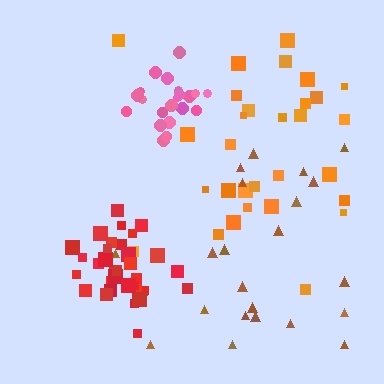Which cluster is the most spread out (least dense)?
Brown.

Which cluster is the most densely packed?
Red.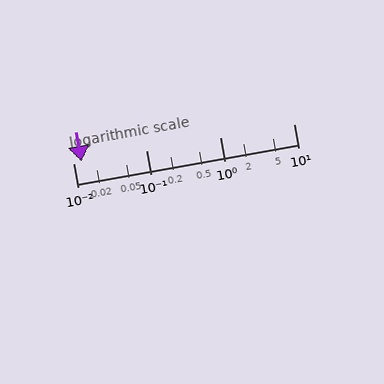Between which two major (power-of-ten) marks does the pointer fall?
The pointer is between 0.01 and 0.1.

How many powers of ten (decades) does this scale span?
The scale spans 3 decades, from 0.01 to 10.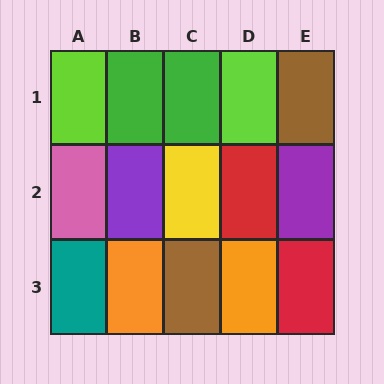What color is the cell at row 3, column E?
Red.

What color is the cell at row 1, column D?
Lime.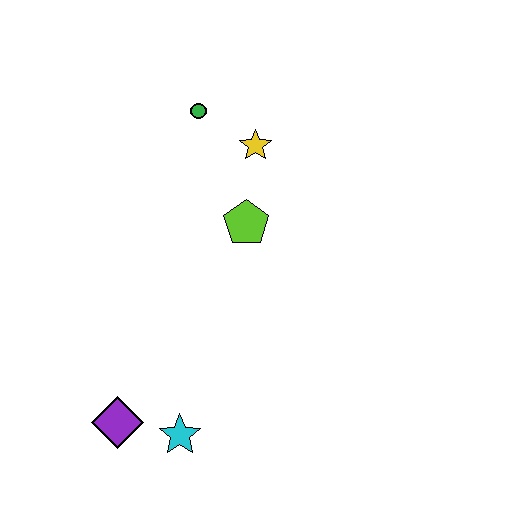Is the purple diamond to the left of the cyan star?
Yes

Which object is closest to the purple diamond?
The cyan star is closest to the purple diamond.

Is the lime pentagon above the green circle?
No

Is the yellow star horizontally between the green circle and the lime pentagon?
No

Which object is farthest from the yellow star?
The purple diamond is farthest from the yellow star.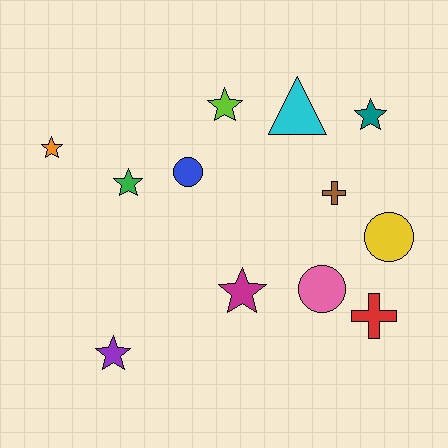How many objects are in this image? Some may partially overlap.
There are 12 objects.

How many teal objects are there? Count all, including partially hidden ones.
There is 1 teal object.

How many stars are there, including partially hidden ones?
There are 6 stars.